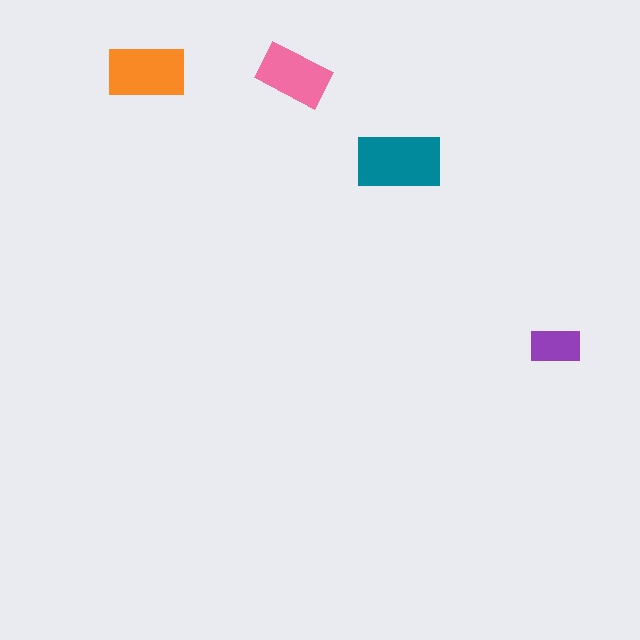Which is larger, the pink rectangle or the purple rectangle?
The pink one.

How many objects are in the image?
There are 4 objects in the image.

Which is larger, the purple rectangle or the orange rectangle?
The orange one.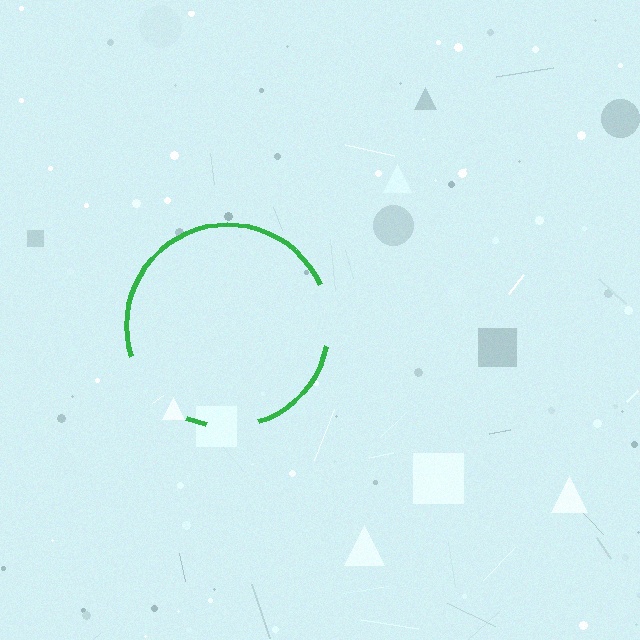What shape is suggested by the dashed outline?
The dashed outline suggests a circle.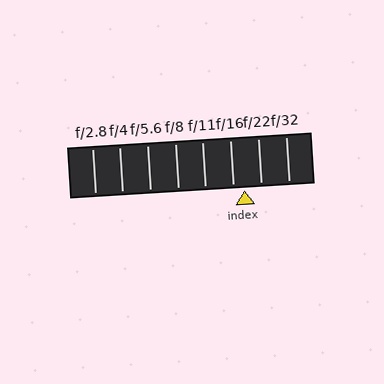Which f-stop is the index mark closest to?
The index mark is closest to f/16.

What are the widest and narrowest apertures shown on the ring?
The widest aperture shown is f/2.8 and the narrowest is f/32.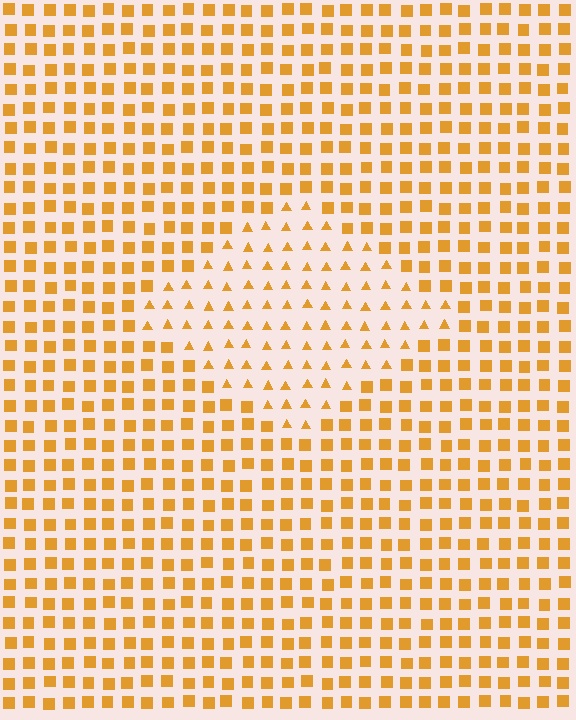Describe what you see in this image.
The image is filled with small orange elements arranged in a uniform grid. A diamond-shaped region contains triangles, while the surrounding area contains squares. The boundary is defined purely by the change in element shape.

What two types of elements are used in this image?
The image uses triangles inside the diamond region and squares outside it.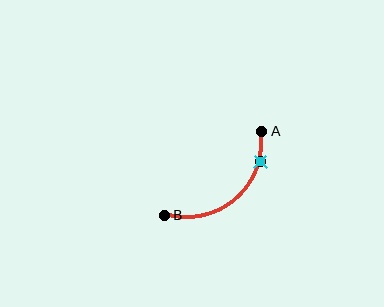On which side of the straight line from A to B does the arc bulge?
The arc bulges below and to the right of the straight line connecting A and B.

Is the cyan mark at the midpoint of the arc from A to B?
No. The cyan mark lies on the arc but is closer to endpoint A. The arc midpoint would be at the point on the curve equidistant along the arc from both A and B.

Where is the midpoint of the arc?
The arc midpoint is the point on the curve farthest from the straight line joining A and B. It sits below and to the right of that line.